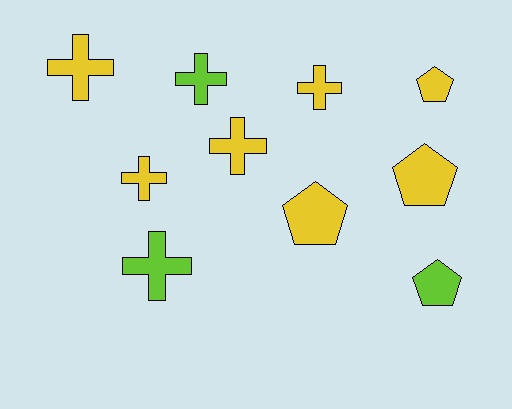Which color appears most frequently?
Yellow, with 7 objects.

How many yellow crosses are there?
There are 4 yellow crosses.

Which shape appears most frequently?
Cross, with 6 objects.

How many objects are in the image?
There are 10 objects.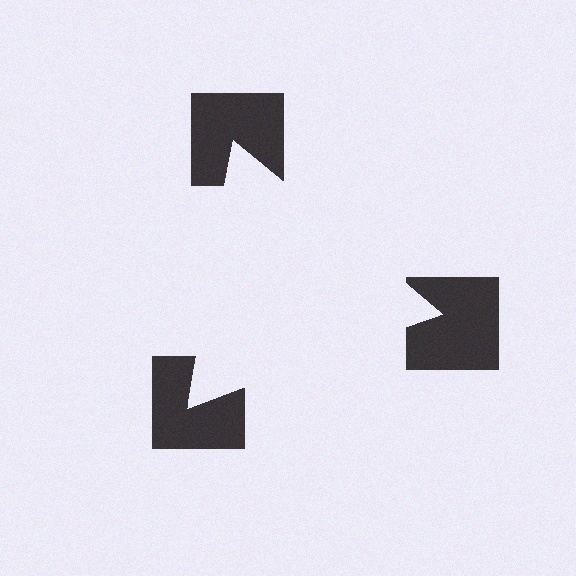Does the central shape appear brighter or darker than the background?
It typically appears slightly brighter than the background, even though no actual brightness change is drawn.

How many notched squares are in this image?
There are 3 — one at each vertex of the illusory triangle.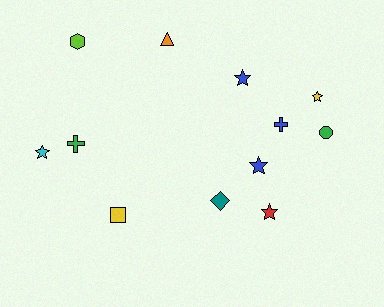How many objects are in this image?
There are 12 objects.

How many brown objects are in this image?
There are no brown objects.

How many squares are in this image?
There is 1 square.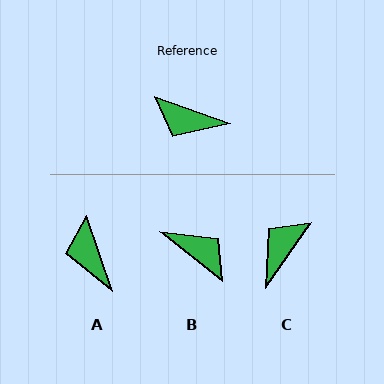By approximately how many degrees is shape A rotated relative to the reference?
Approximately 52 degrees clockwise.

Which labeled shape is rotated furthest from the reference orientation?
B, about 160 degrees away.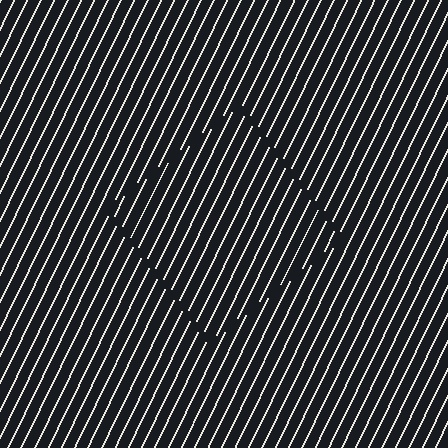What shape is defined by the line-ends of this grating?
An illusory square. The interior of the shape contains the same grating, shifted by half a period — the contour is defined by the phase discontinuity where line-ends from the inner and outer gratings abut.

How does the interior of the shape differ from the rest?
The interior of the shape contains the same grating, shifted by half a period — the contour is defined by the phase discontinuity where line-ends from the inner and outer gratings abut.